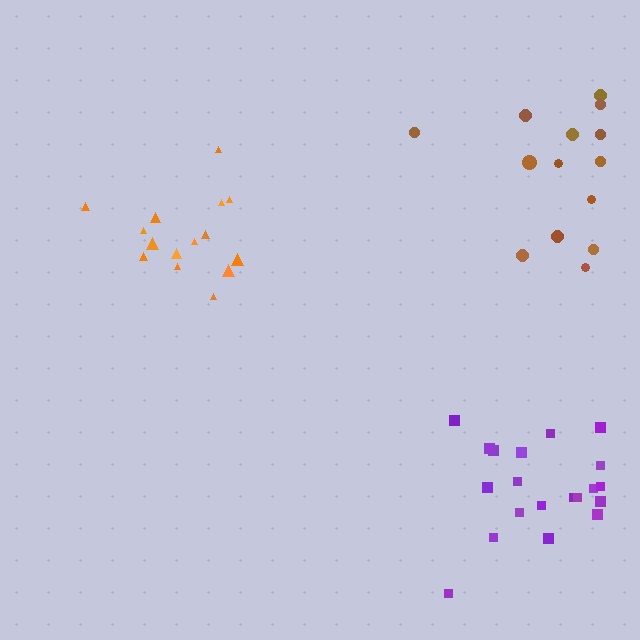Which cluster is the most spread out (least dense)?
Brown.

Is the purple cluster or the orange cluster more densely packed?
Purple.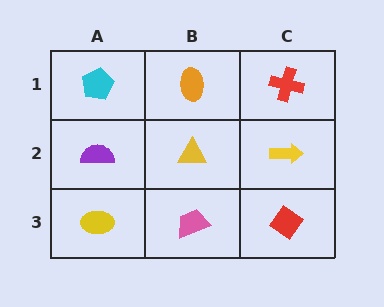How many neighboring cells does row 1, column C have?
2.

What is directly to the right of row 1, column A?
An orange ellipse.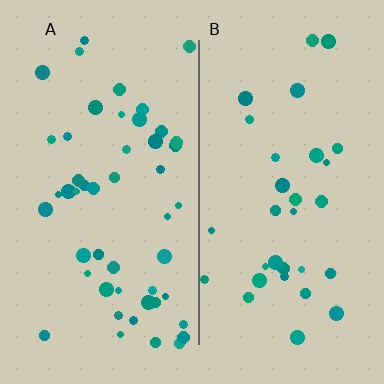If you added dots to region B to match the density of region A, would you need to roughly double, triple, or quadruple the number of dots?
Approximately double.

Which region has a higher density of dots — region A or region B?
A (the left).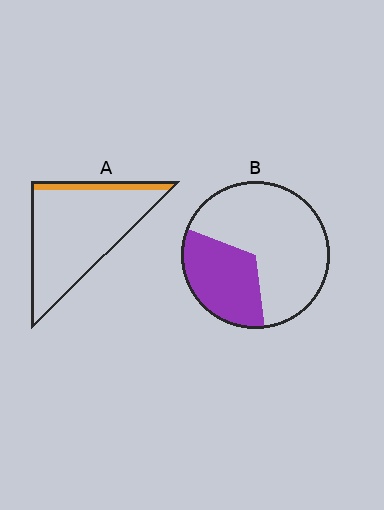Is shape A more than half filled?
No.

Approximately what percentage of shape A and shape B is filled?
A is approximately 10% and B is approximately 35%.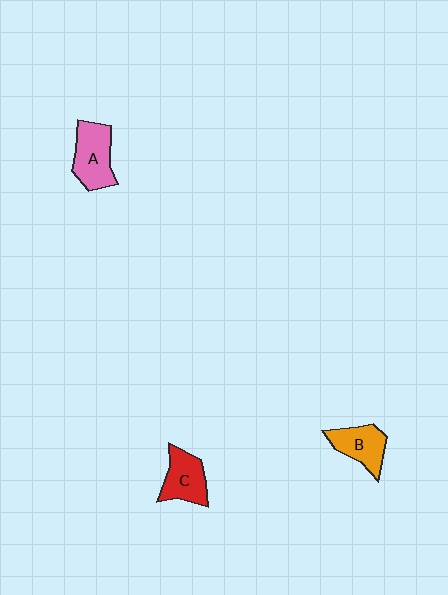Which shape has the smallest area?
Shape B (orange).